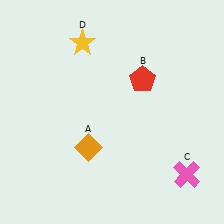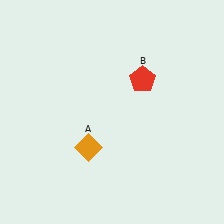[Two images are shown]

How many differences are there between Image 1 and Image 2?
There are 2 differences between the two images.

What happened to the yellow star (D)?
The yellow star (D) was removed in Image 2. It was in the top-left area of Image 1.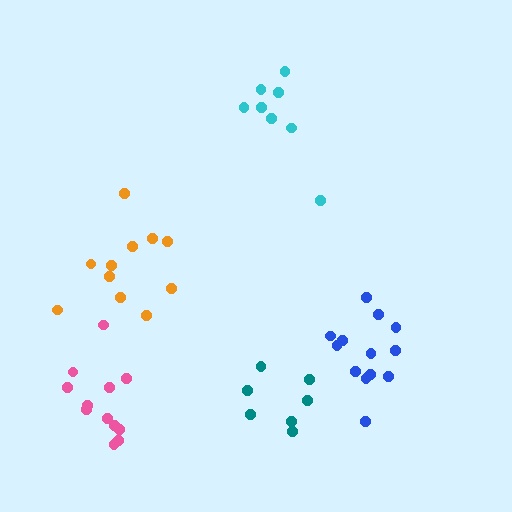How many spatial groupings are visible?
There are 5 spatial groupings.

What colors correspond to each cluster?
The clusters are colored: pink, cyan, teal, blue, orange.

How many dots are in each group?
Group 1: 12 dots, Group 2: 8 dots, Group 3: 7 dots, Group 4: 13 dots, Group 5: 11 dots (51 total).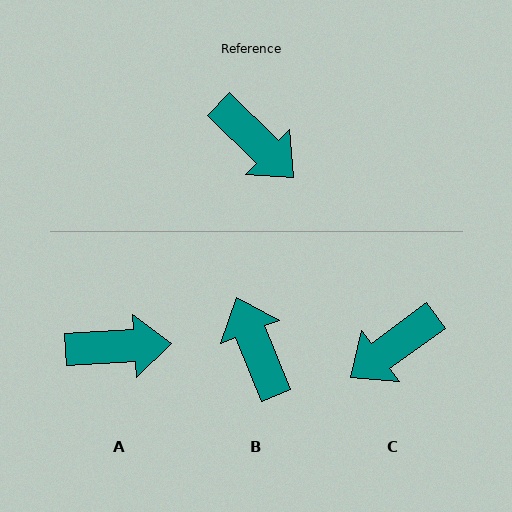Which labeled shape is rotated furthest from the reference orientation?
B, about 156 degrees away.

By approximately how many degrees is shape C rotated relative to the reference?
Approximately 100 degrees clockwise.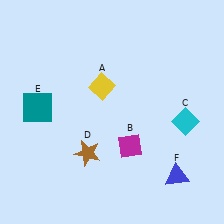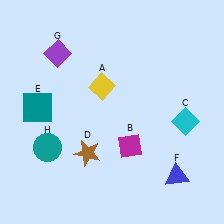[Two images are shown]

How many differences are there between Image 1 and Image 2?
There are 2 differences between the two images.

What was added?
A purple diamond (G), a teal circle (H) were added in Image 2.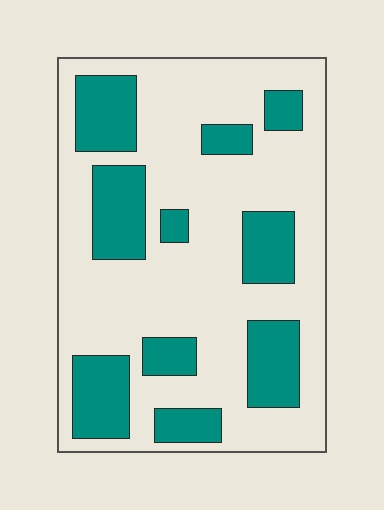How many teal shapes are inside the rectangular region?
10.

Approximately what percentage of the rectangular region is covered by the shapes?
Approximately 30%.